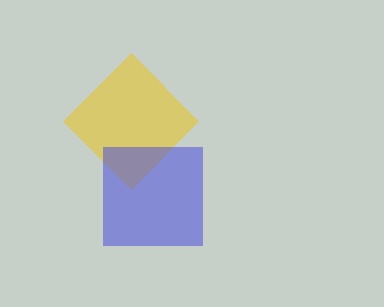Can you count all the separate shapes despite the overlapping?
Yes, there are 2 separate shapes.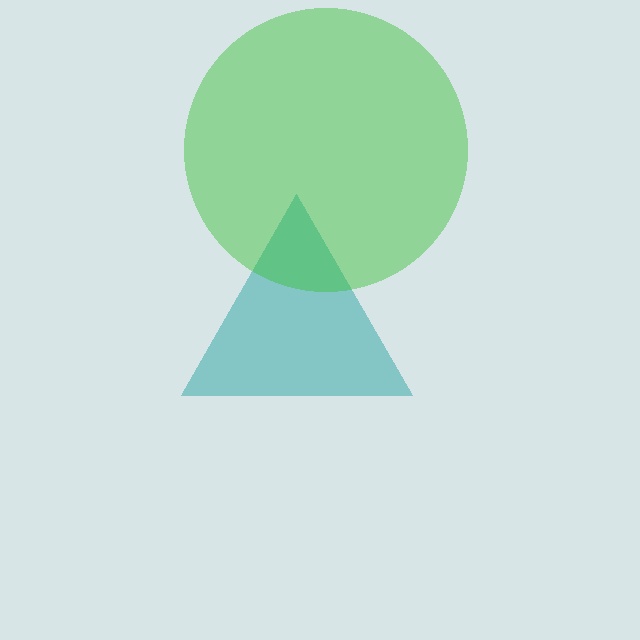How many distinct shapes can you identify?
There are 2 distinct shapes: a teal triangle, a green circle.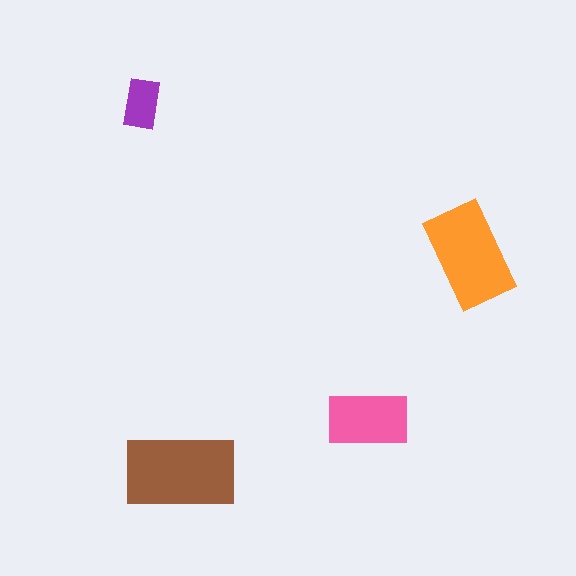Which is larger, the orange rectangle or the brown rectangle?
The brown one.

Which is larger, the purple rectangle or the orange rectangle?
The orange one.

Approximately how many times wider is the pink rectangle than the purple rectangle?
About 1.5 times wider.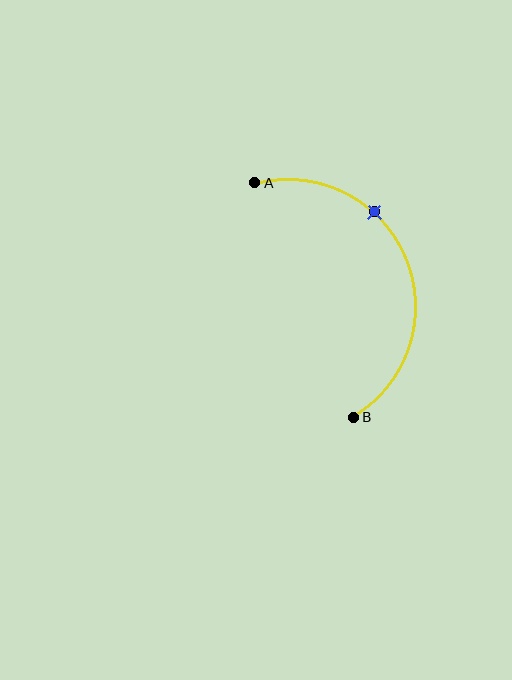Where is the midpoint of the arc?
The arc midpoint is the point on the curve farthest from the straight line joining A and B. It sits to the right of that line.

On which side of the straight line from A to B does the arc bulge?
The arc bulges to the right of the straight line connecting A and B.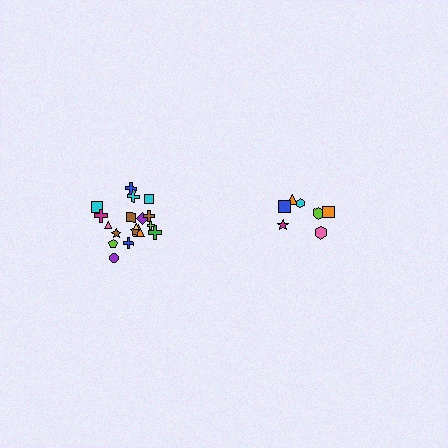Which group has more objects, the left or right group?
The left group.